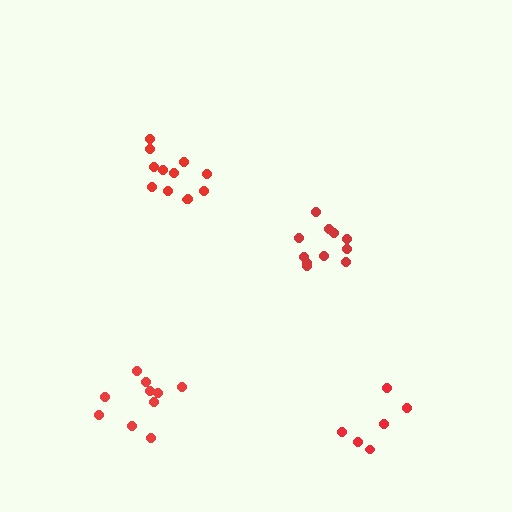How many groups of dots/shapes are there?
There are 4 groups.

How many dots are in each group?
Group 1: 12 dots, Group 2: 6 dots, Group 3: 10 dots, Group 4: 11 dots (39 total).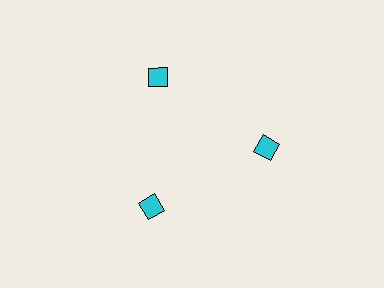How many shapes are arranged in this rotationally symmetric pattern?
There are 3 shapes, arranged in 3 groups of 1.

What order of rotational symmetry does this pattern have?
This pattern has 3-fold rotational symmetry.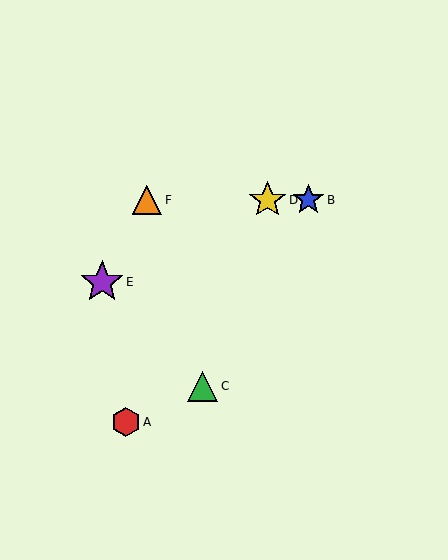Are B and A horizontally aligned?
No, B is at y≈200 and A is at y≈422.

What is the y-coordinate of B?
Object B is at y≈200.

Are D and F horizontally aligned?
Yes, both are at y≈200.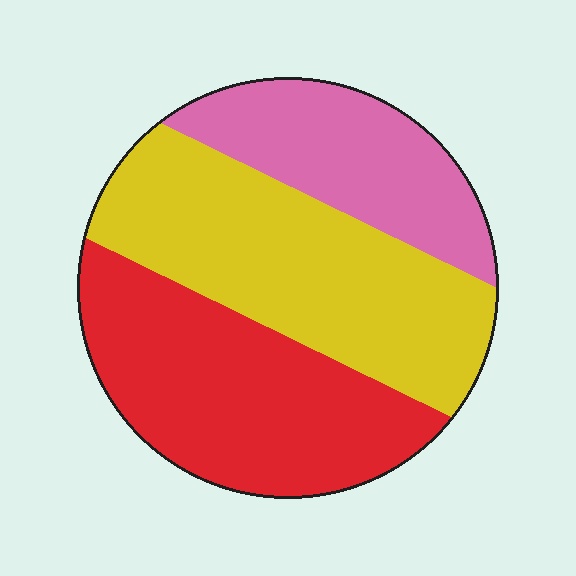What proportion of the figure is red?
Red takes up about three eighths (3/8) of the figure.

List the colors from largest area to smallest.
From largest to smallest: yellow, red, pink.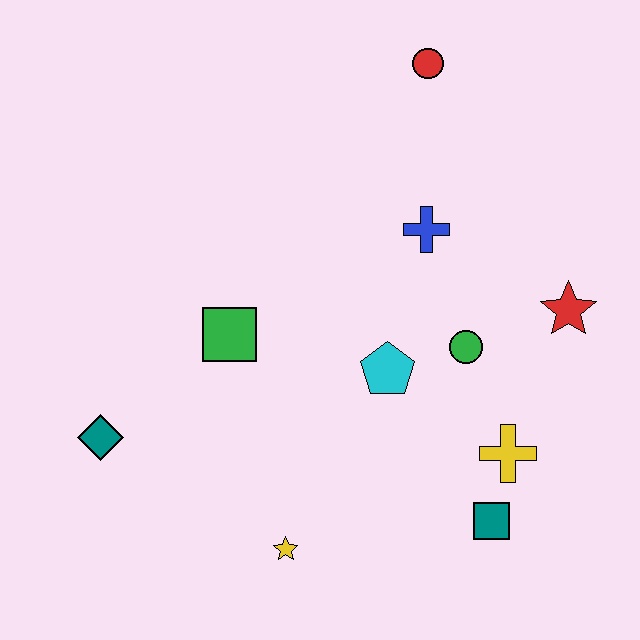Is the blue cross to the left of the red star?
Yes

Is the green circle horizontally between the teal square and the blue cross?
Yes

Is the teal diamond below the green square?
Yes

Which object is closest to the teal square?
The yellow cross is closest to the teal square.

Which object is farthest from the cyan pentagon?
The red circle is farthest from the cyan pentagon.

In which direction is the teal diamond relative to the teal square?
The teal diamond is to the left of the teal square.